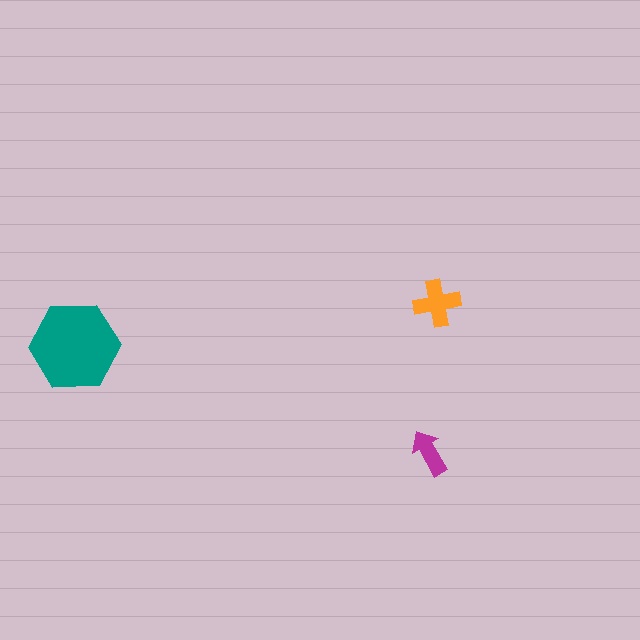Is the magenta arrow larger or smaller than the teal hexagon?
Smaller.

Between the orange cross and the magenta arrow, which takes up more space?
The orange cross.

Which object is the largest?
The teal hexagon.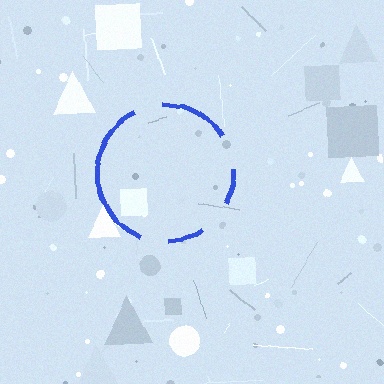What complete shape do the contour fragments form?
The contour fragments form a circle.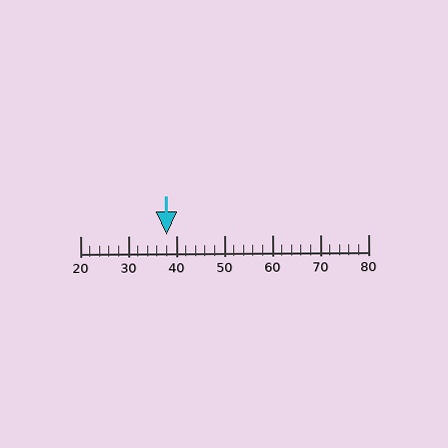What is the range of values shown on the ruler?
The ruler shows values from 20 to 80.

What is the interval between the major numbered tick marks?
The major tick marks are spaced 10 units apart.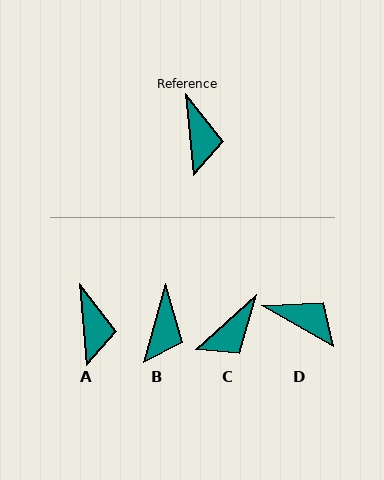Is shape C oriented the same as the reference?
No, it is off by about 53 degrees.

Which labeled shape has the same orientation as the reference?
A.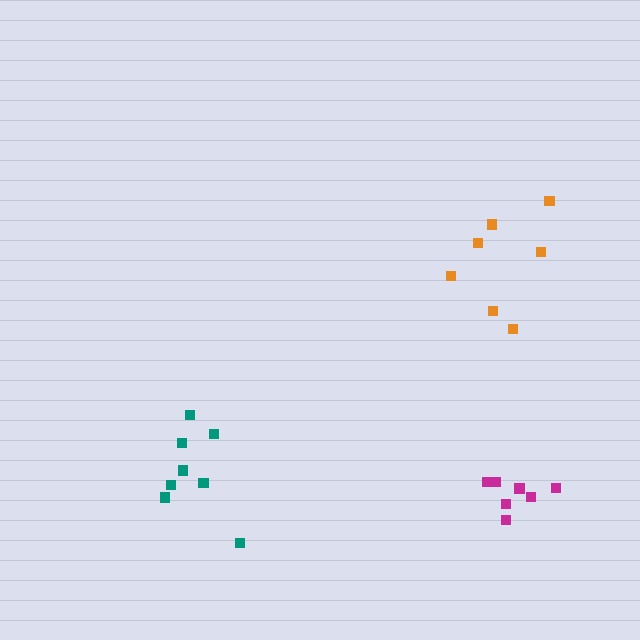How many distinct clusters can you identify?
There are 3 distinct clusters.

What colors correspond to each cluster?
The clusters are colored: magenta, orange, teal.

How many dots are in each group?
Group 1: 7 dots, Group 2: 7 dots, Group 3: 8 dots (22 total).